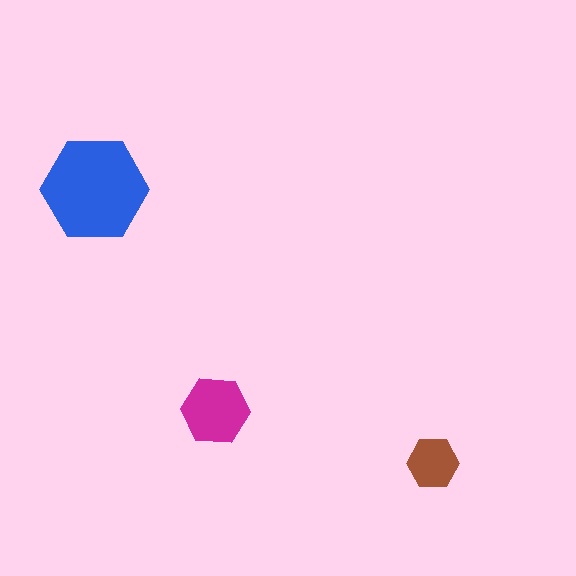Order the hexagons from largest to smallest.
the blue one, the magenta one, the brown one.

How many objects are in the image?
There are 3 objects in the image.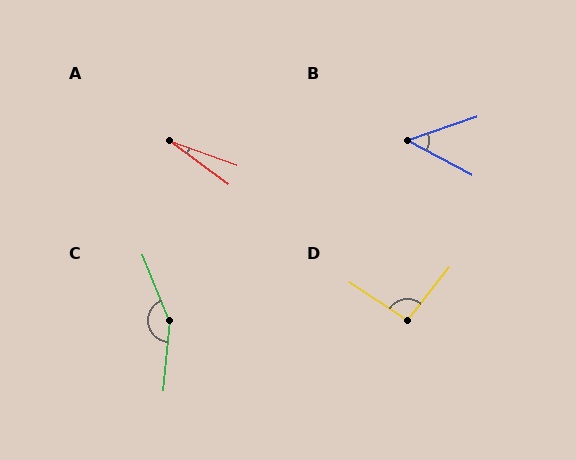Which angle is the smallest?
A, at approximately 17 degrees.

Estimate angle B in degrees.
Approximately 46 degrees.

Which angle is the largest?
C, at approximately 153 degrees.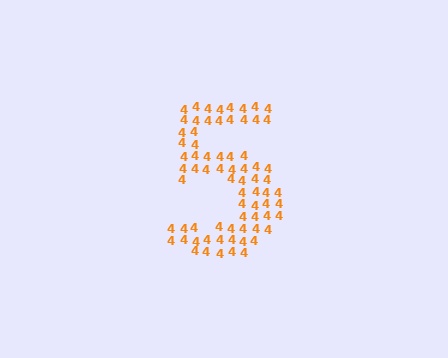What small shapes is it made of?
It is made of small digit 4's.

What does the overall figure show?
The overall figure shows the digit 5.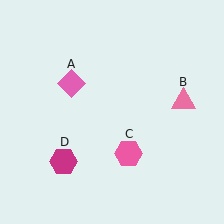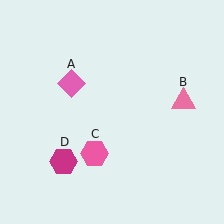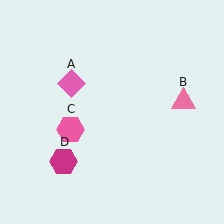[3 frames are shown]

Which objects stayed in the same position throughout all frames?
Pink diamond (object A) and pink triangle (object B) and magenta hexagon (object D) remained stationary.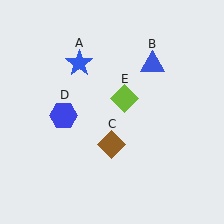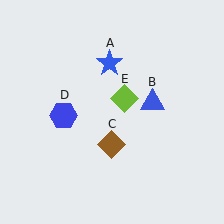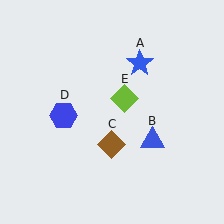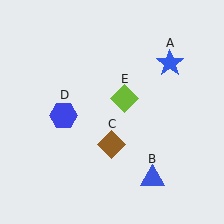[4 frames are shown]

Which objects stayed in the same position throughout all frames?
Brown diamond (object C) and blue hexagon (object D) and lime diamond (object E) remained stationary.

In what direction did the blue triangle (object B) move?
The blue triangle (object B) moved down.